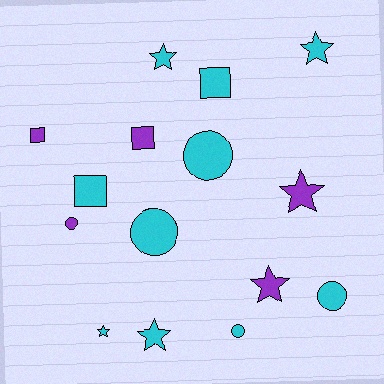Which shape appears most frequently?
Star, with 6 objects.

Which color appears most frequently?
Cyan, with 10 objects.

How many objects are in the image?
There are 15 objects.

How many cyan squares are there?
There are 2 cyan squares.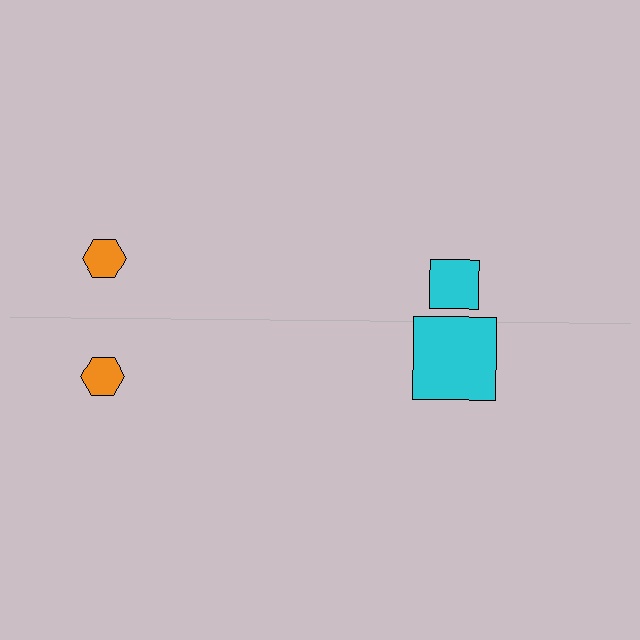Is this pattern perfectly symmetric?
No, the pattern is not perfectly symmetric. The cyan square on the bottom side has a different size than its mirror counterpart.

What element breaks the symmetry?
The cyan square on the bottom side has a different size than its mirror counterpart.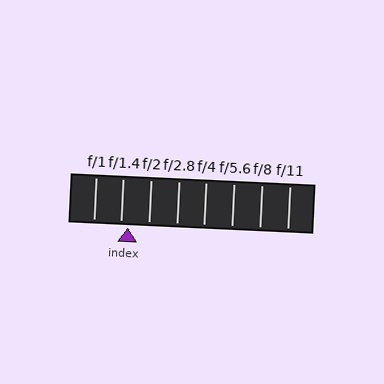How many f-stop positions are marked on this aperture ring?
There are 8 f-stop positions marked.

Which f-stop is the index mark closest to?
The index mark is closest to f/1.4.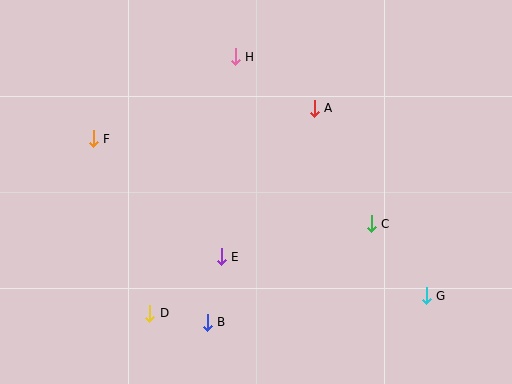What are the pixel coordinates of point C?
Point C is at (371, 224).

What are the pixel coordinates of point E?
Point E is at (221, 257).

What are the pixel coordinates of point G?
Point G is at (426, 296).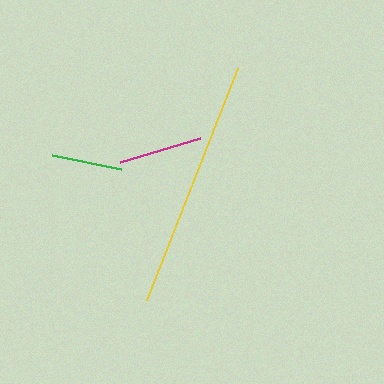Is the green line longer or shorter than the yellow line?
The yellow line is longer than the green line.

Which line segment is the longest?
The yellow line is the longest at approximately 249 pixels.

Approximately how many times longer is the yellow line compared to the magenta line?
The yellow line is approximately 3.0 times the length of the magenta line.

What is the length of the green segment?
The green segment is approximately 71 pixels long.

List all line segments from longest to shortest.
From longest to shortest: yellow, magenta, green.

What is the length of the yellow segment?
The yellow segment is approximately 249 pixels long.